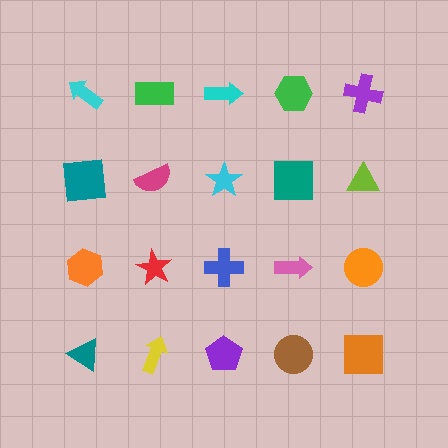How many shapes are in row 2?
5 shapes.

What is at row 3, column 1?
An orange hexagon.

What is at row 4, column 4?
A brown circle.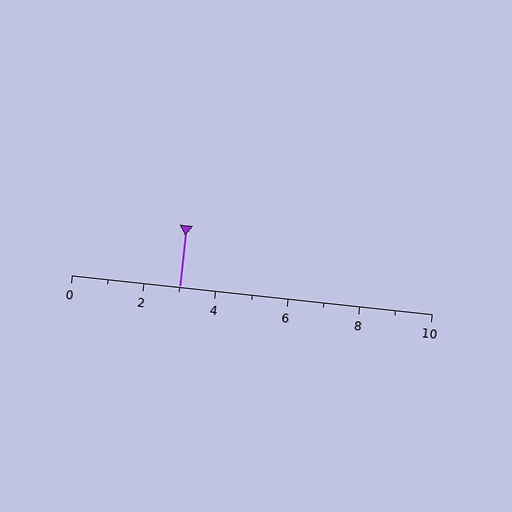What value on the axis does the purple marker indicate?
The marker indicates approximately 3.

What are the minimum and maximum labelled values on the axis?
The axis runs from 0 to 10.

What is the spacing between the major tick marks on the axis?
The major ticks are spaced 2 apart.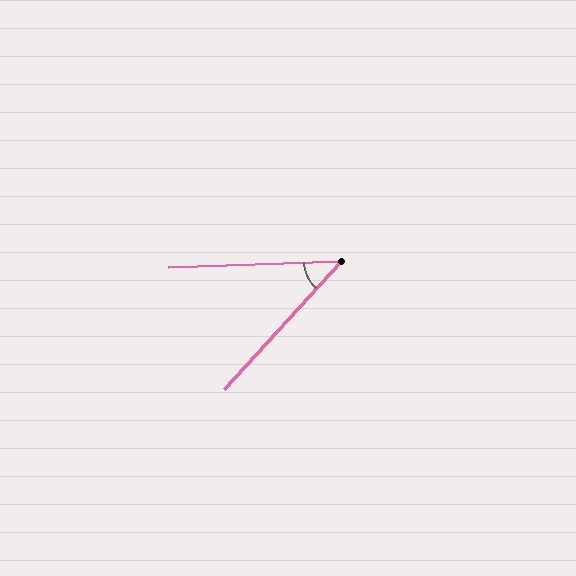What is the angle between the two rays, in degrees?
Approximately 45 degrees.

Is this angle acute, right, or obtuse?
It is acute.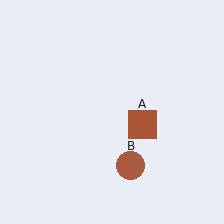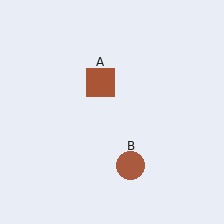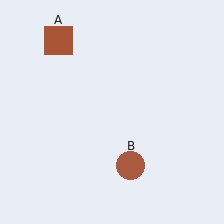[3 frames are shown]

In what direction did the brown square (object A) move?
The brown square (object A) moved up and to the left.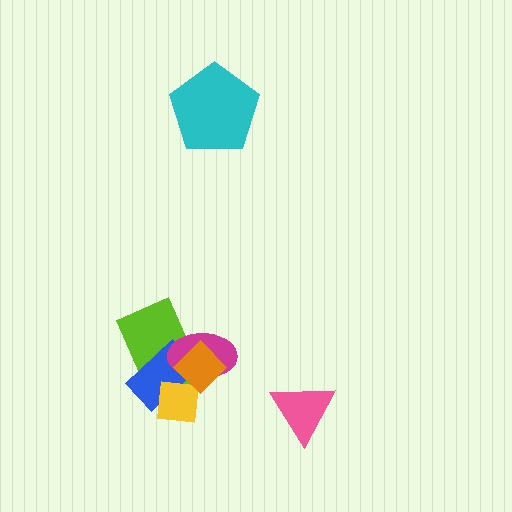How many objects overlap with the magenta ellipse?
4 objects overlap with the magenta ellipse.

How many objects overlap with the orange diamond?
4 objects overlap with the orange diamond.